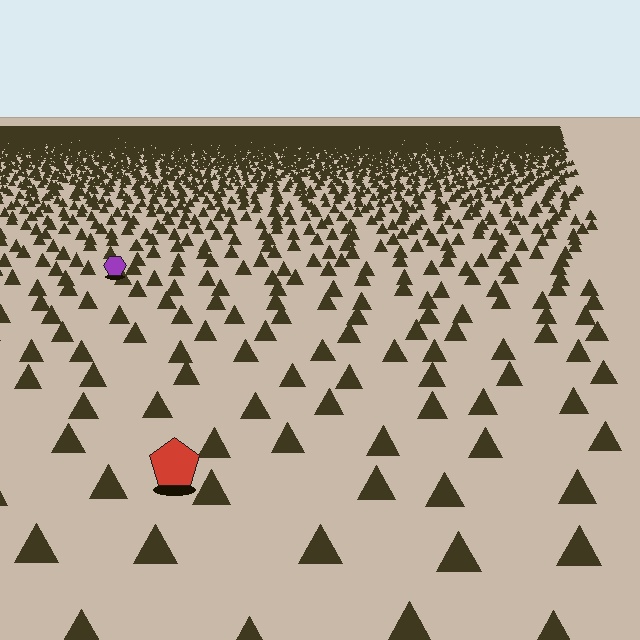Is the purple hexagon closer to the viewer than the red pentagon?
No. The red pentagon is closer — you can tell from the texture gradient: the ground texture is coarser near it.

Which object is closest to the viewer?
The red pentagon is closest. The texture marks near it are larger and more spread out.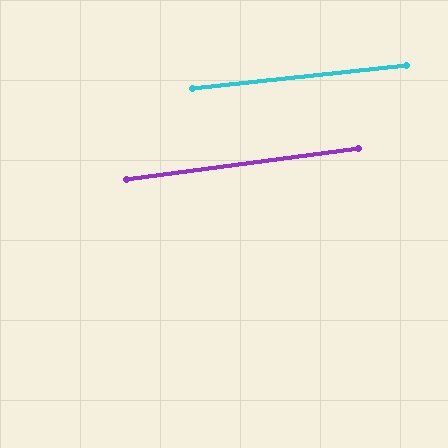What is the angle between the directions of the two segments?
Approximately 1 degree.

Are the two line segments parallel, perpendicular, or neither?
Parallel — their directions differ by only 1.4°.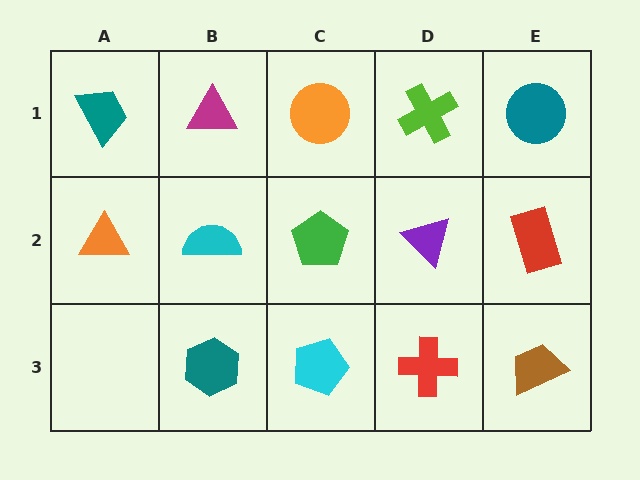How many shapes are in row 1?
5 shapes.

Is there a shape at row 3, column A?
No, that cell is empty.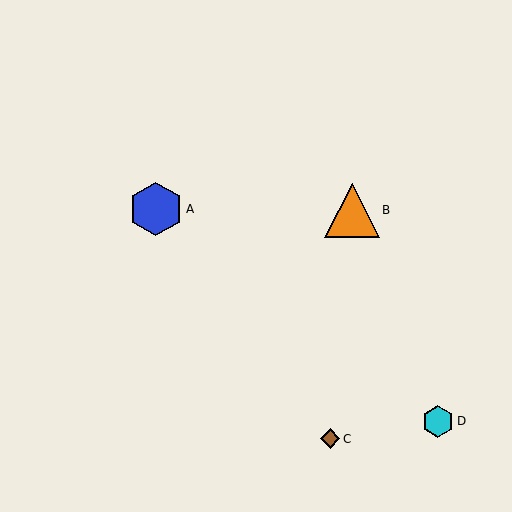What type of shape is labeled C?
Shape C is a brown diamond.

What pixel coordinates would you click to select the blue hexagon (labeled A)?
Click at (156, 209) to select the blue hexagon A.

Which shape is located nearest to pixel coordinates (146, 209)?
The blue hexagon (labeled A) at (156, 209) is nearest to that location.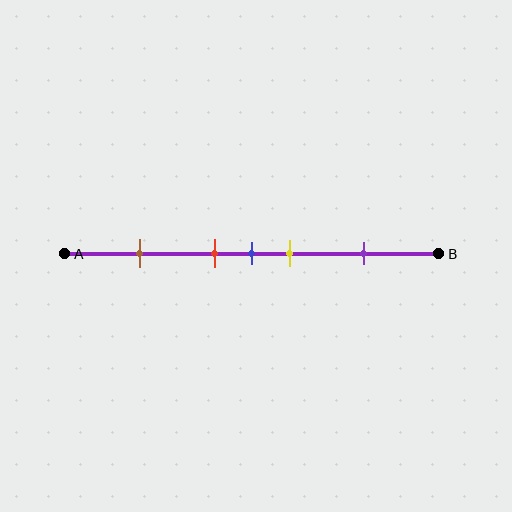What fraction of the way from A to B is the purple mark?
The purple mark is approximately 80% (0.8) of the way from A to B.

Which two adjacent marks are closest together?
The red and blue marks are the closest adjacent pair.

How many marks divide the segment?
There are 5 marks dividing the segment.